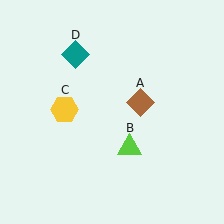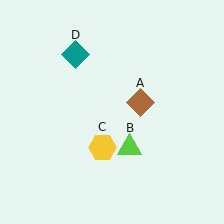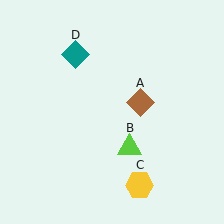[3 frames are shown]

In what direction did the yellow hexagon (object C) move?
The yellow hexagon (object C) moved down and to the right.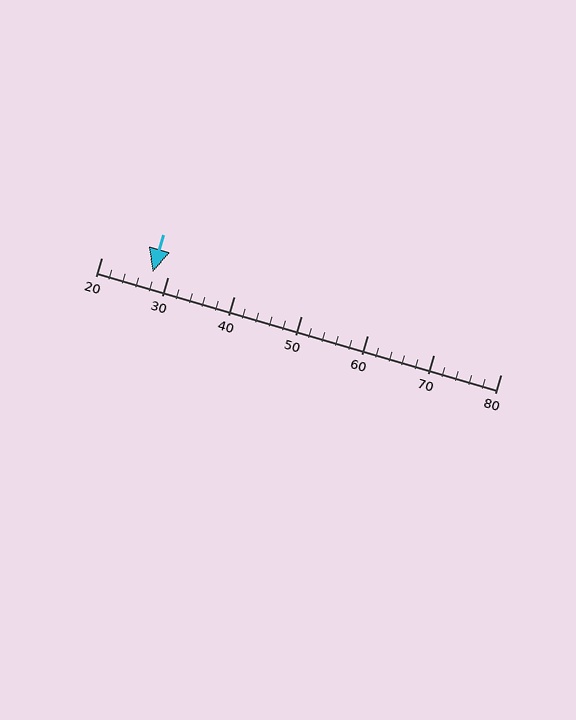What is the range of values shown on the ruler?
The ruler shows values from 20 to 80.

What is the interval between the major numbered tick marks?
The major tick marks are spaced 10 units apart.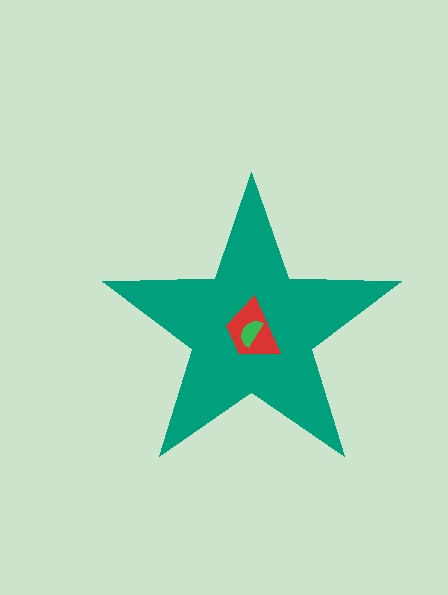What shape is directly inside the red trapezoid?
The green semicircle.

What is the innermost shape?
The green semicircle.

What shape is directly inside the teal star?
The red trapezoid.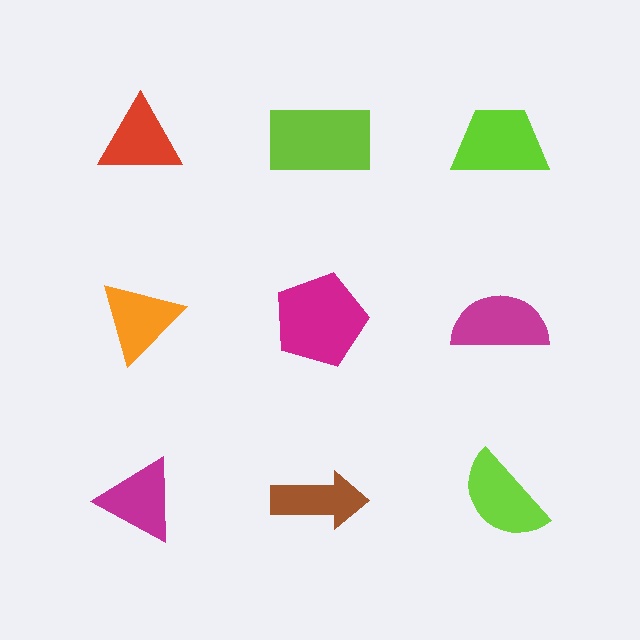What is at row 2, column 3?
A magenta semicircle.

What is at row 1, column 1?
A red triangle.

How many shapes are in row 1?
3 shapes.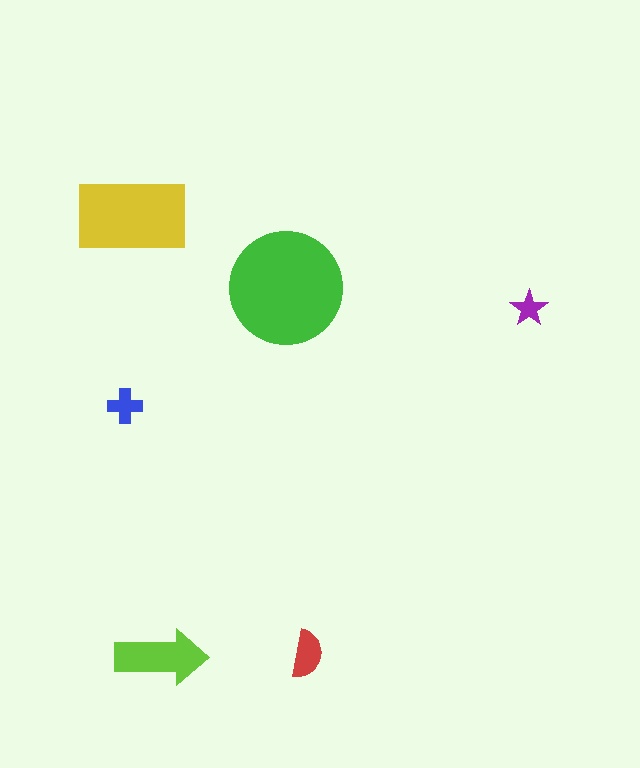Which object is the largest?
The green circle.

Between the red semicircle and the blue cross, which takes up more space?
The red semicircle.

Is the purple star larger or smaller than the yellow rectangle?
Smaller.